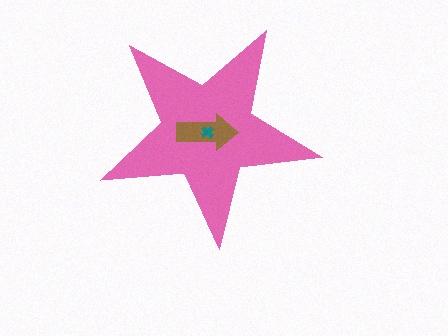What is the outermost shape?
The pink star.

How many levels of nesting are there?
3.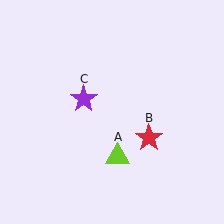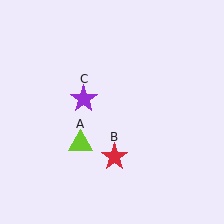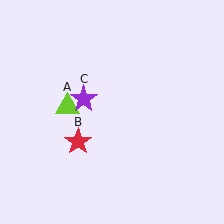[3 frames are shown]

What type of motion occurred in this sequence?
The lime triangle (object A), red star (object B) rotated clockwise around the center of the scene.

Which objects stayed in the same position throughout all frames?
Purple star (object C) remained stationary.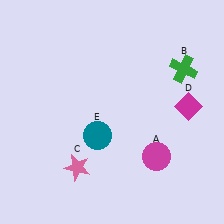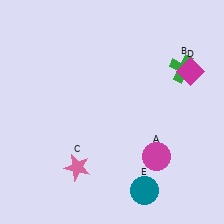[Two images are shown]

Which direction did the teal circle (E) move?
The teal circle (E) moved down.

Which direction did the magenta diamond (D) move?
The magenta diamond (D) moved up.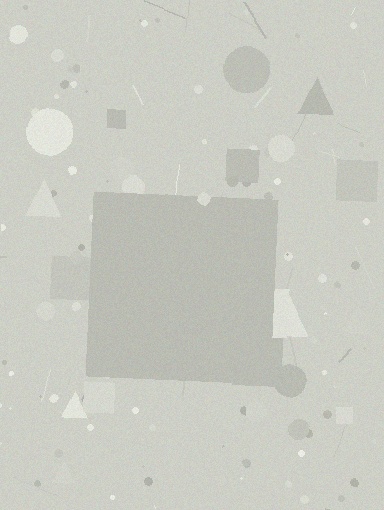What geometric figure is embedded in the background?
A square is embedded in the background.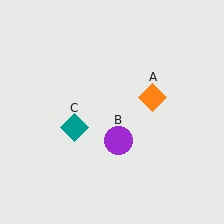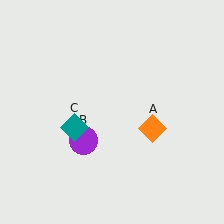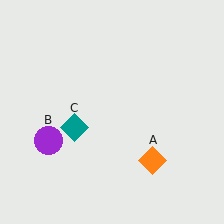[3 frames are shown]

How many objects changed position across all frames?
2 objects changed position: orange diamond (object A), purple circle (object B).